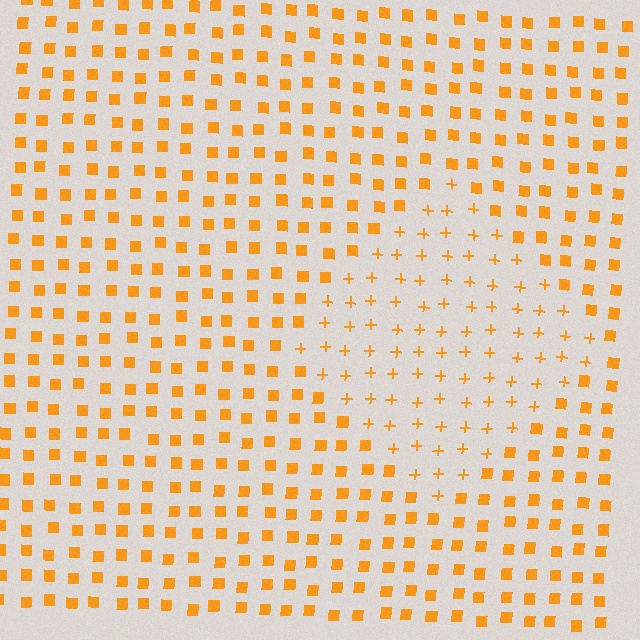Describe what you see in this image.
The image is filled with small orange elements arranged in a uniform grid. A diamond-shaped region contains plus signs, while the surrounding area contains squares. The boundary is defined purely by the change in element shape.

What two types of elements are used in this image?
The image uses plus signs inside the diamond region and squares outside it.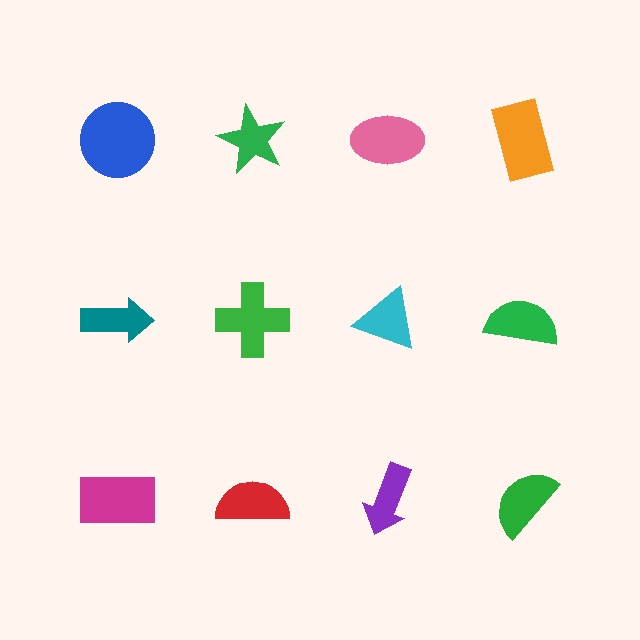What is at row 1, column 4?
An orange rectangle.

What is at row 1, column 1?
A blue circle.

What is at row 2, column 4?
A green semicircle.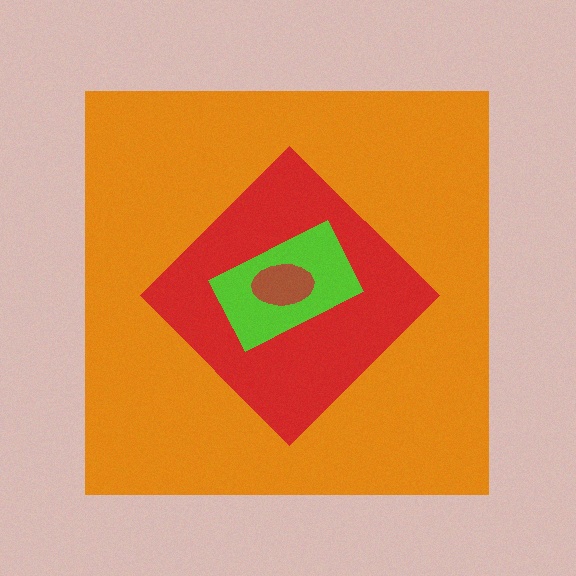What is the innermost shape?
The brown ellipse.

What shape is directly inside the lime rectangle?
The brown ellipse.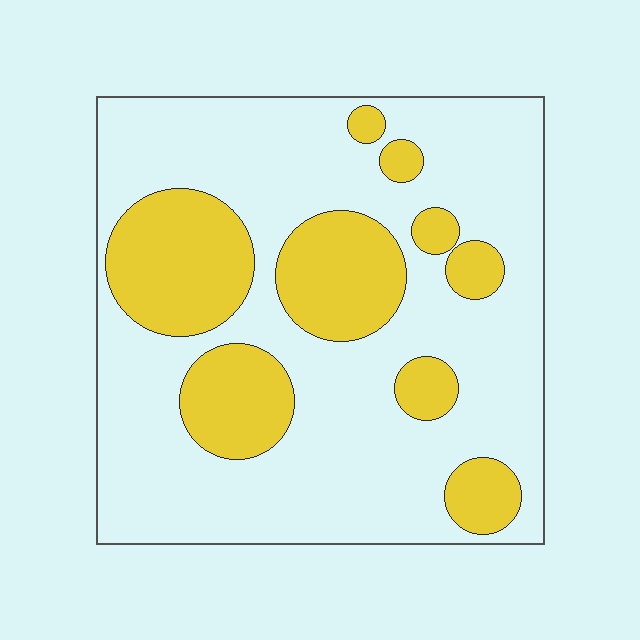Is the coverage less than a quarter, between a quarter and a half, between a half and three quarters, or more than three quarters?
Between a quarter and a half.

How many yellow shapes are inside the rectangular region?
9.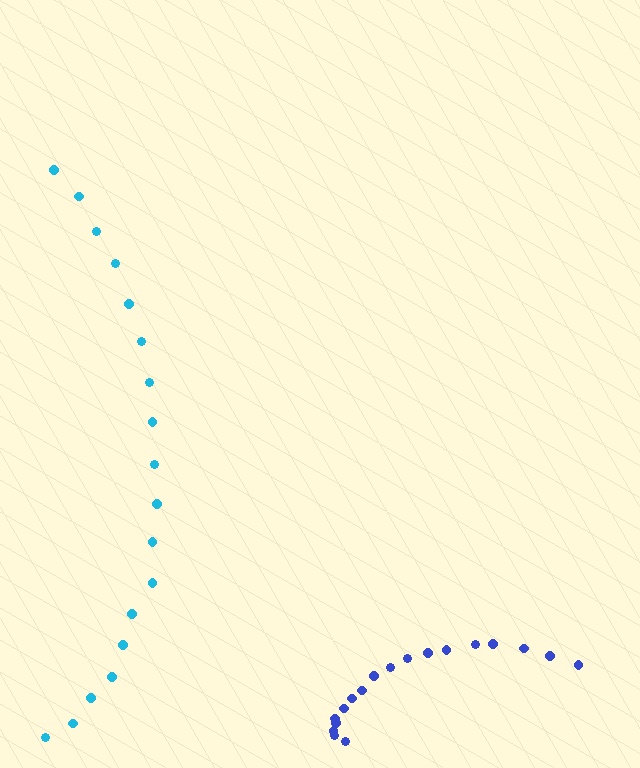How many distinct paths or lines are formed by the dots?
There are 2 distinct paths.